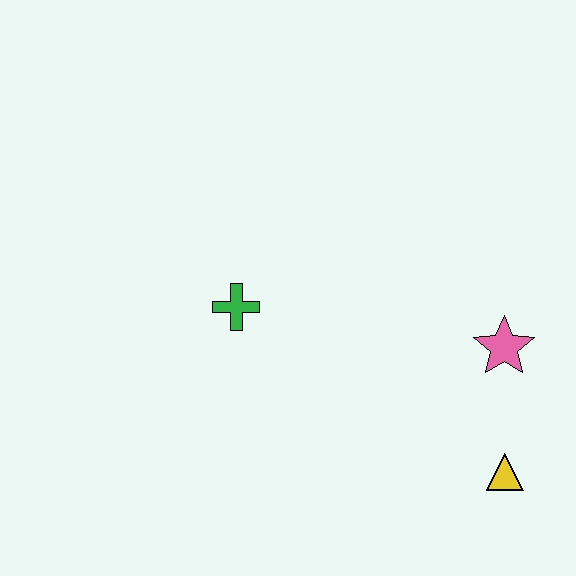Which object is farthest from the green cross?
The yellow triangle is farthest from the green cross.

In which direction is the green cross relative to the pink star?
The green cross is to the left of the pink star.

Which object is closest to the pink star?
The yellow triangle is closest to the pink star.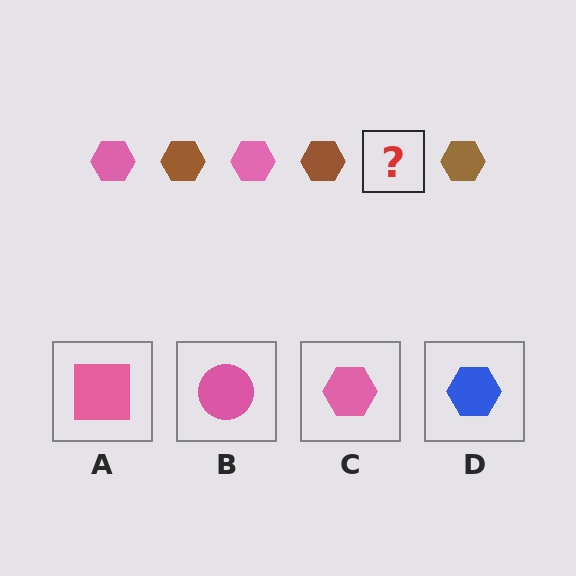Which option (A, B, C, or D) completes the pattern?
C.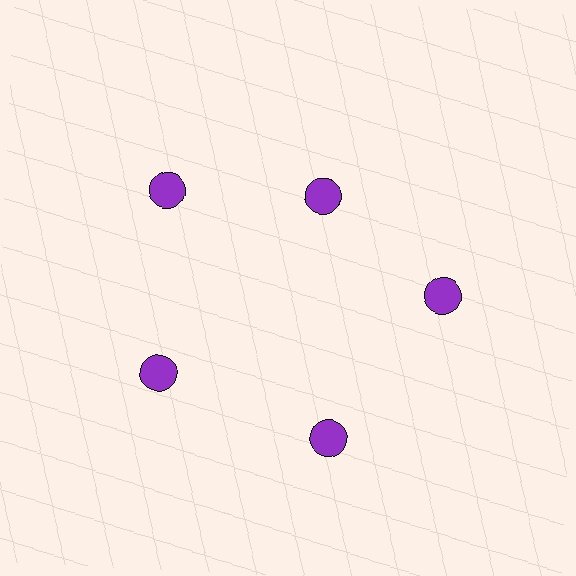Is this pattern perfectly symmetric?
No. The 5 purple circles are arranged in a ring, but one element near the 1 o'clock position is pulled inward toward the center, breaking the 5-fold rotational symmetry.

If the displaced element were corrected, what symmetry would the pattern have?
It would have 5-fold rotational symmetry — the pattern would map onto itself every 72 degrees.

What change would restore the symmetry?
The symmetry would be restored by moving it outward, back onto the ring so that all 5 circles sit at equal angles and equal distance from the center.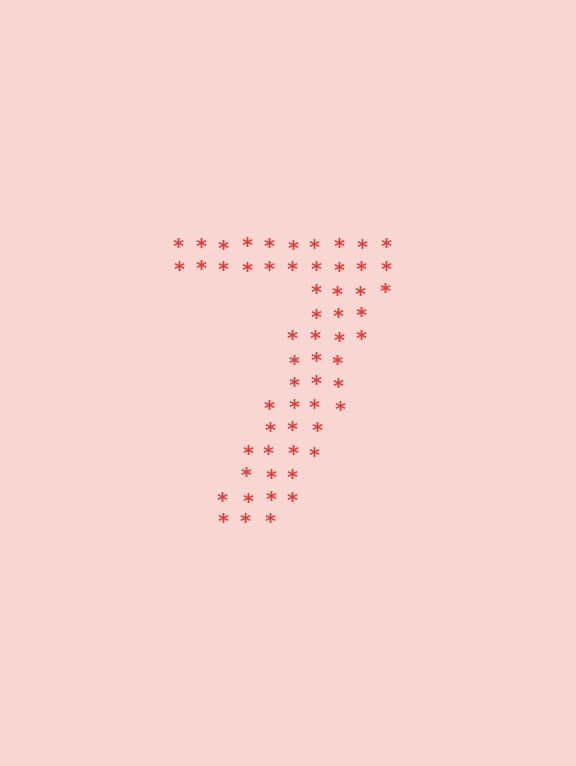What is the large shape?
The large shape is the digit 7.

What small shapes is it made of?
It is made of small asterisks.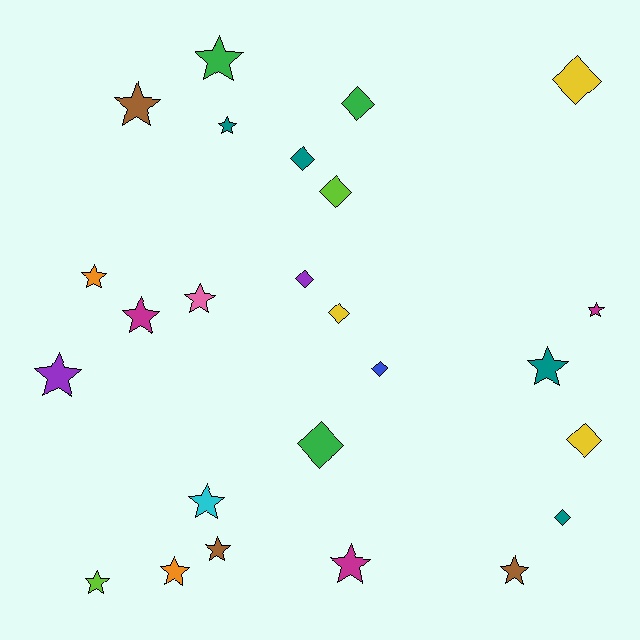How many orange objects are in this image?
There are 2 orange objects.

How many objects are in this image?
There are 25 objects.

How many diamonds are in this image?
There are 10 diamonds.